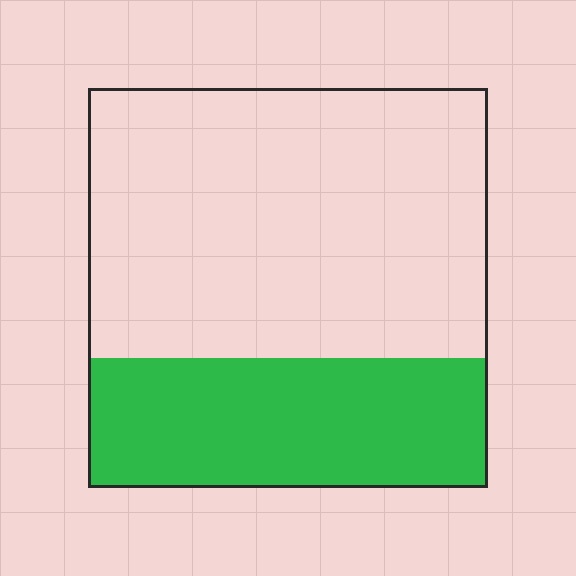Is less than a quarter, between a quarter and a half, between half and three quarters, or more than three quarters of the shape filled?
Between a quarter and a half.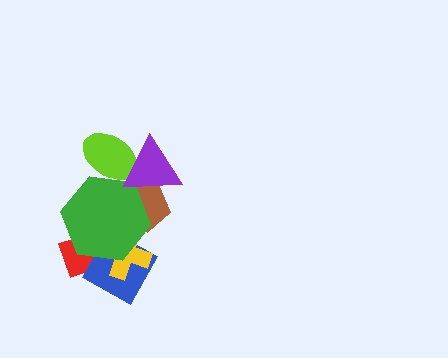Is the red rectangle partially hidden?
Yes, it is partially covered by another shape.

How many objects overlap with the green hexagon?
6 objects overlap with the green hexagon.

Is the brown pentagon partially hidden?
Yes, it is partially covered by another shape.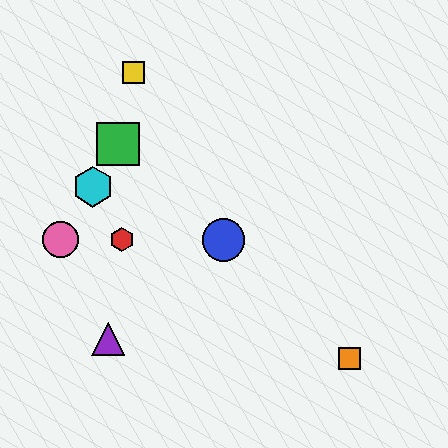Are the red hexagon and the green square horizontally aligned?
No, the red hexagon is at y≈240 and the green square is at y≈144.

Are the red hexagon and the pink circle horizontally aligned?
Yes, both are at y≈240.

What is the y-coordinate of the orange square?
The orange square is at y≈359.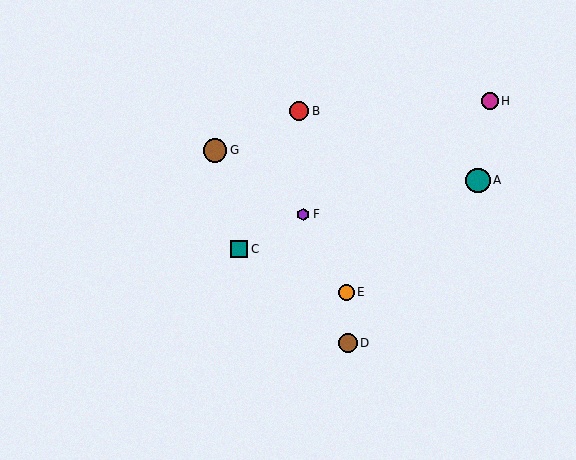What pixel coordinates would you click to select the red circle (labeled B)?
Click at (299, 111) to select the red circle B.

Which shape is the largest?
The teal circle (labeled A) is the largest.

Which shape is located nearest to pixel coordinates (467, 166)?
The teal circle (labeled A) at (478, 181) is nearest to that location.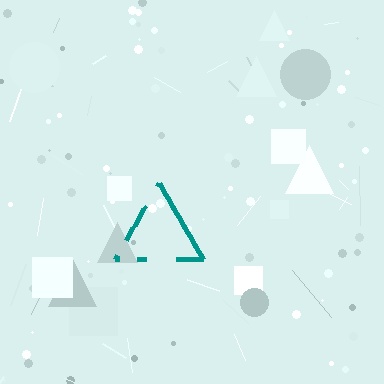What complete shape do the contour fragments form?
The contour fragments form a triangle.